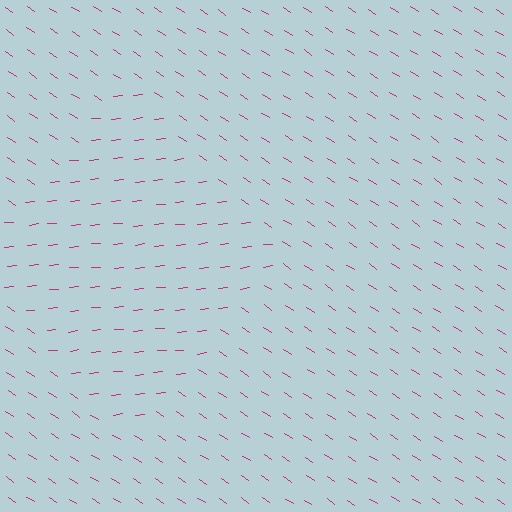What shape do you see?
I see a diamond.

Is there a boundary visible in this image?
Yes, there is a texture boundary formed by a change in line orientation.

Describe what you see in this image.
The image is filled with small magenta line segments. A diamond region in the image has lines oriented differently from the surrounding lines, creating a visible texture boundary.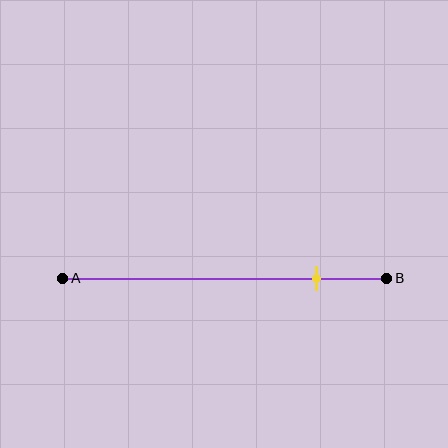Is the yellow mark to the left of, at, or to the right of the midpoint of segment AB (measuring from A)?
The yellow mark is to the right of the midpoint of segment AB.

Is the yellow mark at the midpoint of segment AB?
No, the mark is at about 80% from A, not at the 50% midpoint.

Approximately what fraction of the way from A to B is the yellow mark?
The yellow mark is approximately 80% of the way from A to B.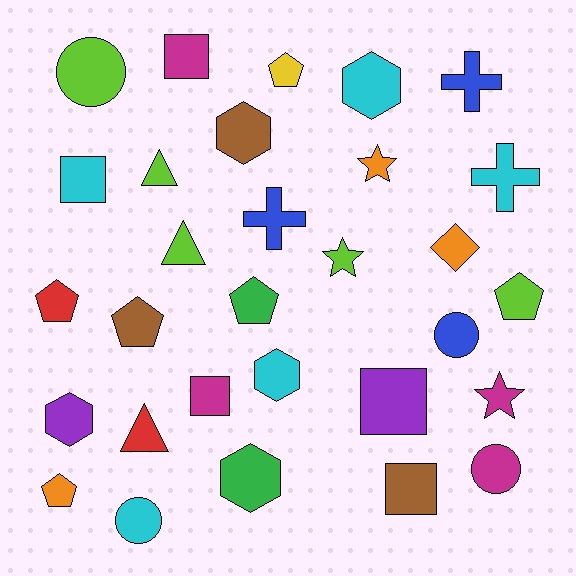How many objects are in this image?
There are 30 objects.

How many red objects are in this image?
There are 2 red objects.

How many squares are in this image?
There are 5 squares.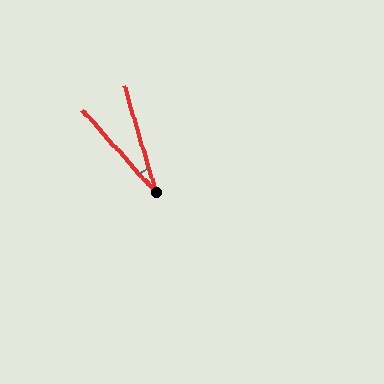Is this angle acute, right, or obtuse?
It is acute.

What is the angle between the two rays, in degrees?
Approximately 25 degrees.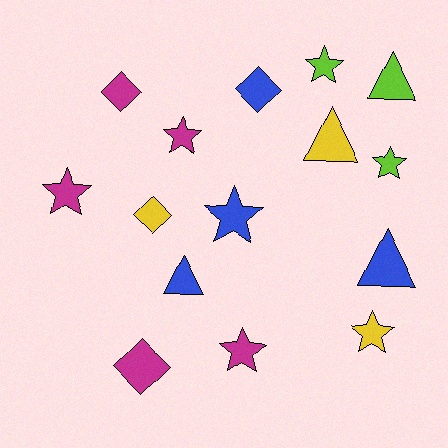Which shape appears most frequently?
Star, with 7 objects.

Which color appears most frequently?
Magenta, with 5 objects.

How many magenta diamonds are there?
There are 2 magenta diamonds.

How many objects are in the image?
There are 15 objects.